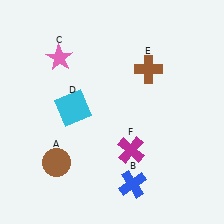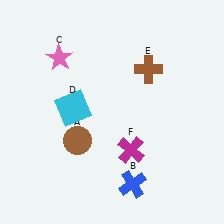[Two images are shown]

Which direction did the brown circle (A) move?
The brown circle (A) moved up.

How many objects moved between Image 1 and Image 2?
1 object moved between the two images.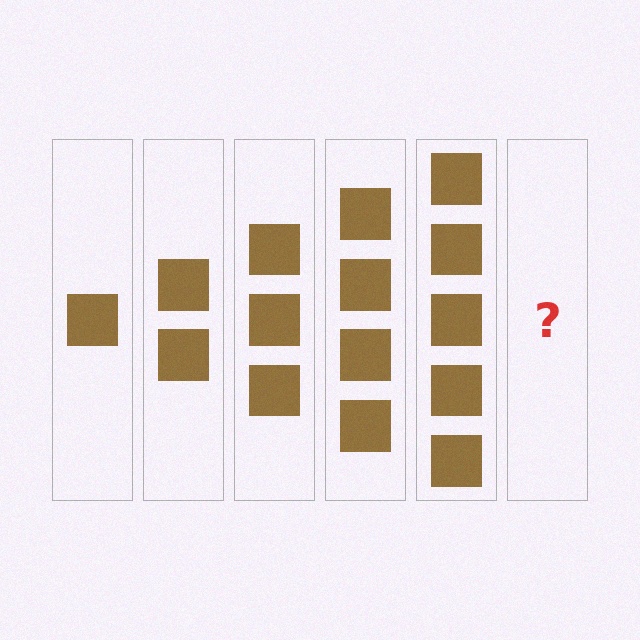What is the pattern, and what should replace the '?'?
The pattern is that each step adds one more square. The '?' should be 6 squares.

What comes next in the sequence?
The next element should be 6 squares.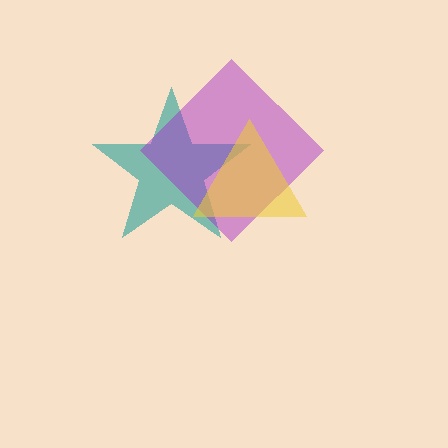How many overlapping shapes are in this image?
There are 3 overlapping shapes in the image.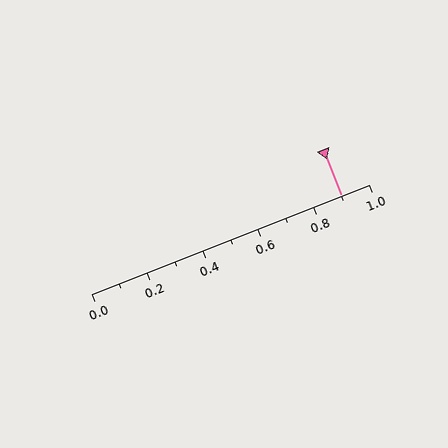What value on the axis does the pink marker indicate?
The marker indicates approximately 0.9.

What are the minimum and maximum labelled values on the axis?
The axis runs from 0.0 to 1.0.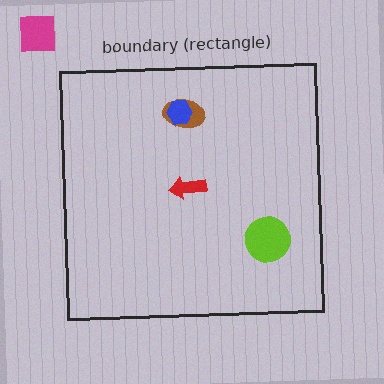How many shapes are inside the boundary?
4 inside, 1 outside.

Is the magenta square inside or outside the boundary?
Outside.